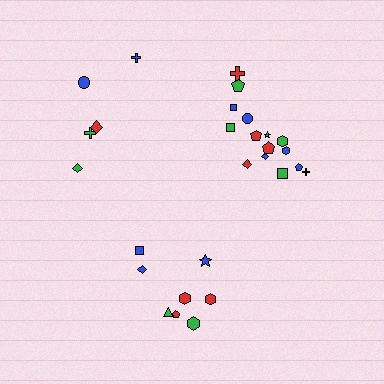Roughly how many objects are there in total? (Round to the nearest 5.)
Roughly 30 objects in total.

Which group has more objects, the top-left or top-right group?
The top-right group.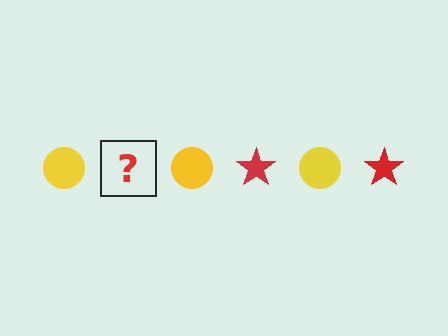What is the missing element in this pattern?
The missing element is a red star.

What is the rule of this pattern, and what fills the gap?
The rule is that the pattern alternates between yellow circle and red star. The gap should be filled with a red star.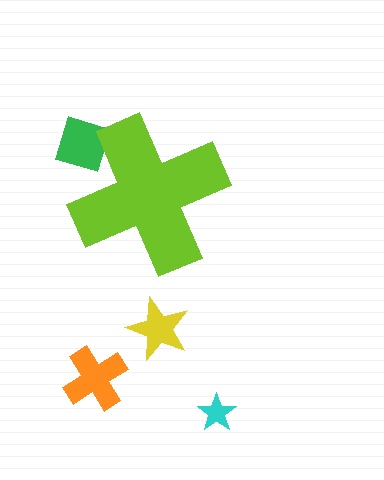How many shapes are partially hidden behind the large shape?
1 shape is partially hidden.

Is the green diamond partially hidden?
Yes, the green diamond is partially hidden behind the lime cross.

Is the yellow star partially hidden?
No, the yellow star is fully visible.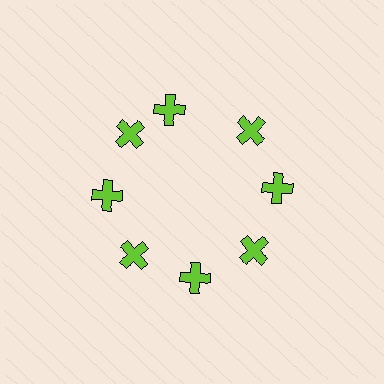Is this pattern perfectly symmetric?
No. The 8 lime crosses are arranged in a ring, but one element near the 12 o'clock position is rotated out of alignment along the ring, breaking the 8-fold rotational symmetry.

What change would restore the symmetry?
The symmetry would be restored by rotating it back into even spacing with its neighbors so that all 8 crosses sit at equal angles and equal distance from the center.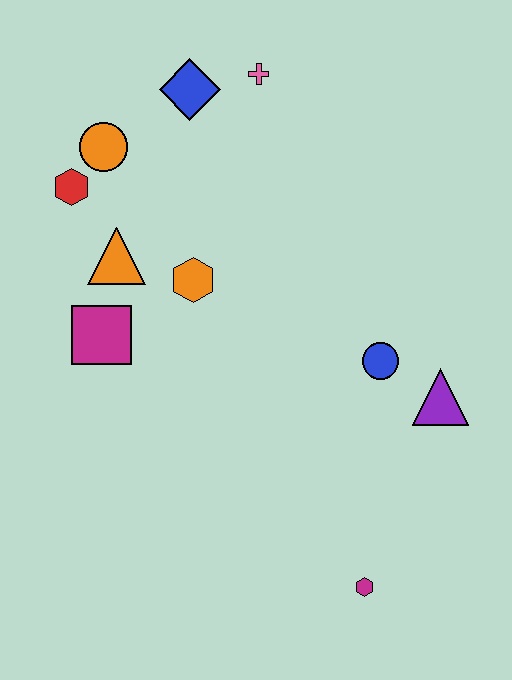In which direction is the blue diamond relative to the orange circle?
The blue diamond is to the right of the orange circle.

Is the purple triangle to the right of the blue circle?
Yes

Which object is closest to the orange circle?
The red hexagon is closest to the orange circle.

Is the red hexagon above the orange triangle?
Yes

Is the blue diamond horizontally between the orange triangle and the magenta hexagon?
Yes